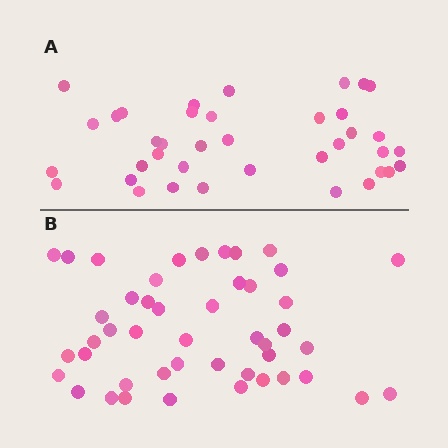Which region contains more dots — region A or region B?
Region B (the bottom region) has more dots.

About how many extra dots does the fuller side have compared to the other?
Region B has roughly 8 or so more dots than region A.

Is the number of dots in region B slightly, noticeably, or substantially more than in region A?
Region B has only slightly more — the two regions are fairly close. The ratio is roughly 1.2 to 1.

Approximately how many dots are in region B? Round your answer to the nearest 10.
About 50 dots. (The exact count is 46, which rounds to 50.)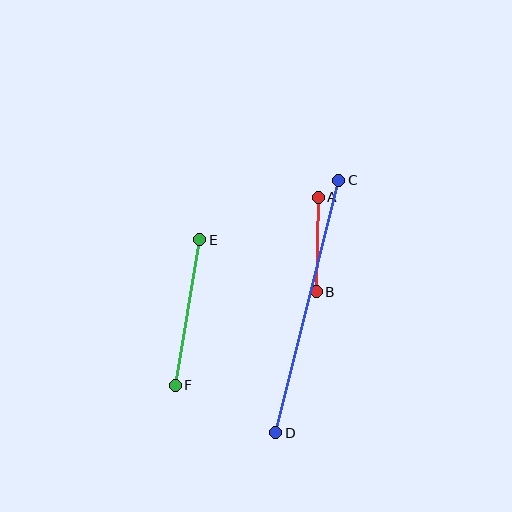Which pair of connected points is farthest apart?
Points C and D are farthest apart.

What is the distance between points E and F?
The distance is approximately 147 pixels.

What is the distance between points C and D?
The distance is approximately 261 pixels.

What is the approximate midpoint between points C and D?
The midpoint is at approximately (307, 307) pixels.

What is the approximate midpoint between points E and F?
The midpoint is at approximately (188, 313) pixels.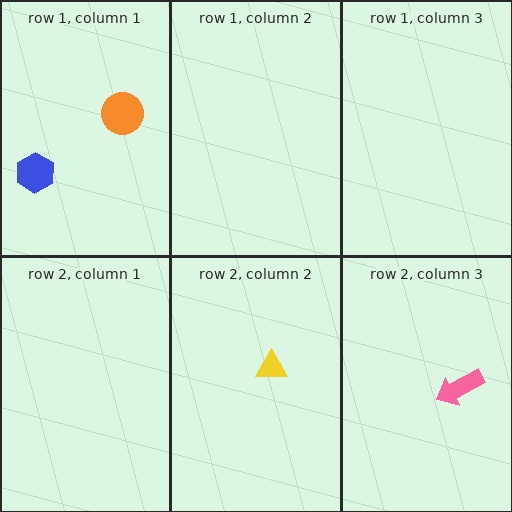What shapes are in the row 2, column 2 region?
The yellow triangle.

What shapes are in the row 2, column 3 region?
The pink arrow.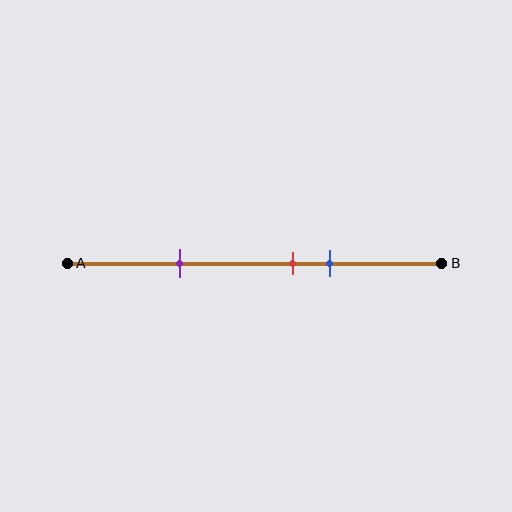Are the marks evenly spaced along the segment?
No, the marks are not evenly spaced.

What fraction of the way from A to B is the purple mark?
The purple mark is approximately 30% (0.3) of the way from A to B.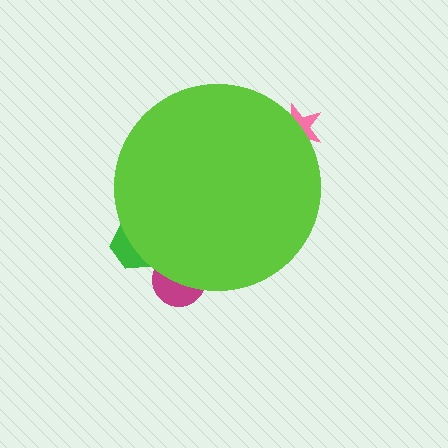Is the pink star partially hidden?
Yes, the pink star is partially hidden behind the lime circle.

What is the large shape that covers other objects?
A lime circle.